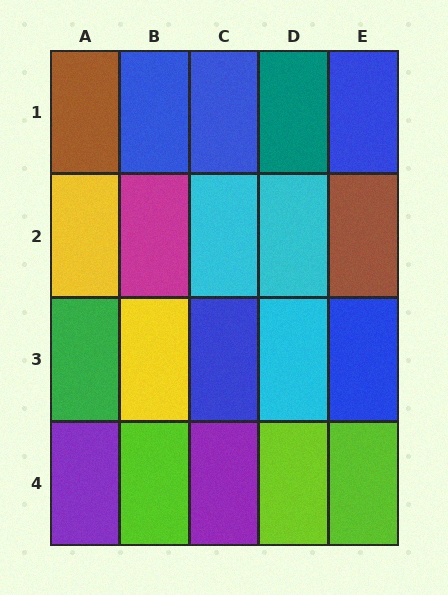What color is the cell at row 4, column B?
Lime.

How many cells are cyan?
3 cells are cyan.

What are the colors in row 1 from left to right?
Brown, blue, blue, teal, blue.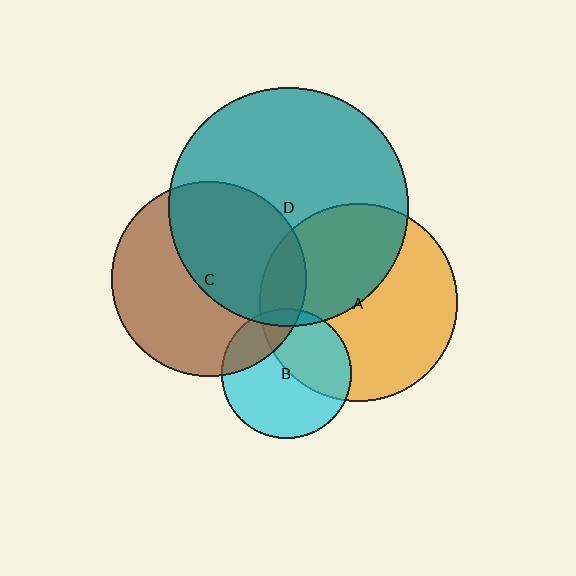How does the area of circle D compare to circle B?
Approximately 3.4 times.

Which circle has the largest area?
Circle D (teal).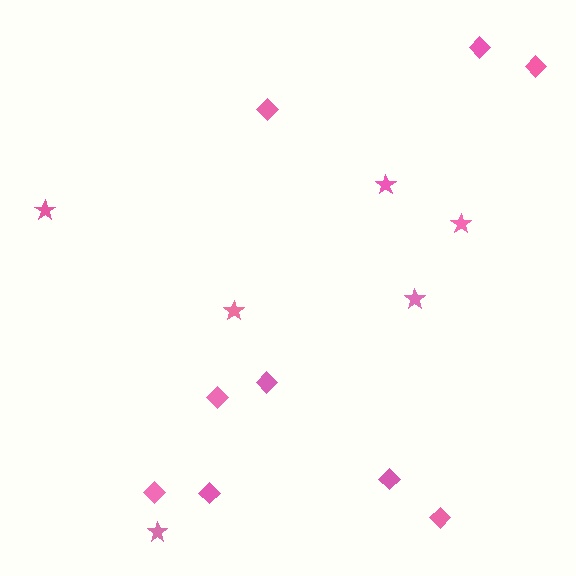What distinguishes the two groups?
There are 2 groups: one group of diamonds (9) and one group of stars (6).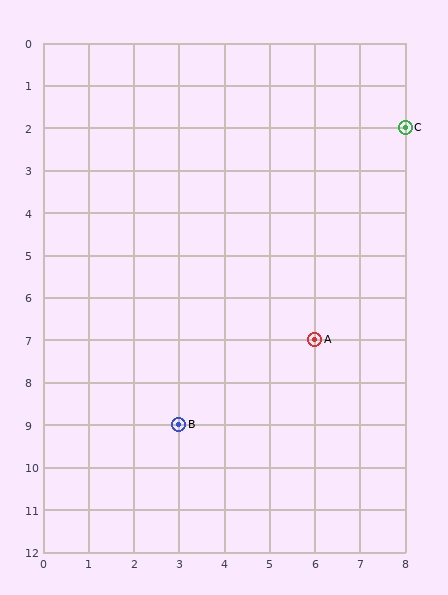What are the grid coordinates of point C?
Point C is at grid coordinates (8, 2).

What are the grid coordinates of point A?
Point A is at grid coordinates (6, 7).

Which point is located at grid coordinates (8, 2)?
Point C is at (8, 2).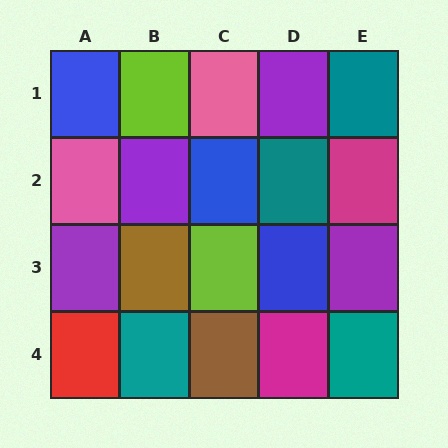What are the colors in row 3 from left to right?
Purple, brown, lime, blue, purple.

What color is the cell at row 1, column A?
Blue.